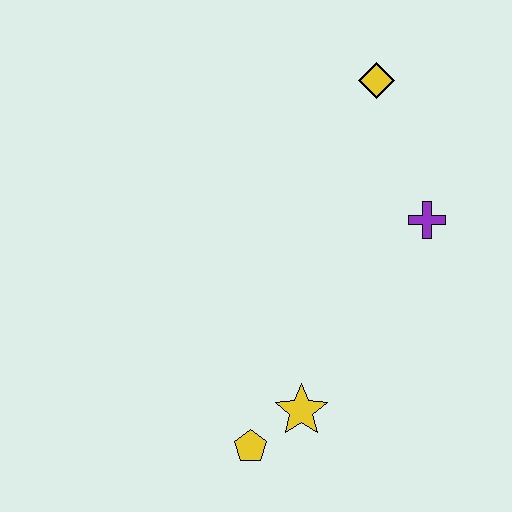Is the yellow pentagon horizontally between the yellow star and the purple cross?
No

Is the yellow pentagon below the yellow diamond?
Yes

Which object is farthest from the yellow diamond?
The yellow pentagon is farthest from the yellow diamond.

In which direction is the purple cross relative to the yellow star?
The purple cross is above the yellow star.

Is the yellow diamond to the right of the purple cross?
No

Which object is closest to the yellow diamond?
The purple cross is closest to the yellow diamond.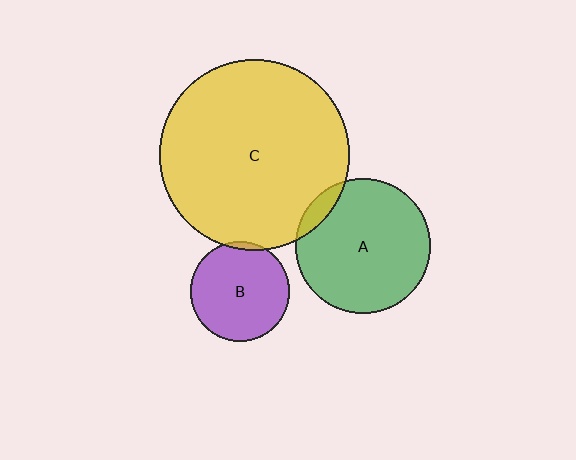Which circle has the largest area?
Circle C (yellow).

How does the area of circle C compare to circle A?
Approximately 2.0 times.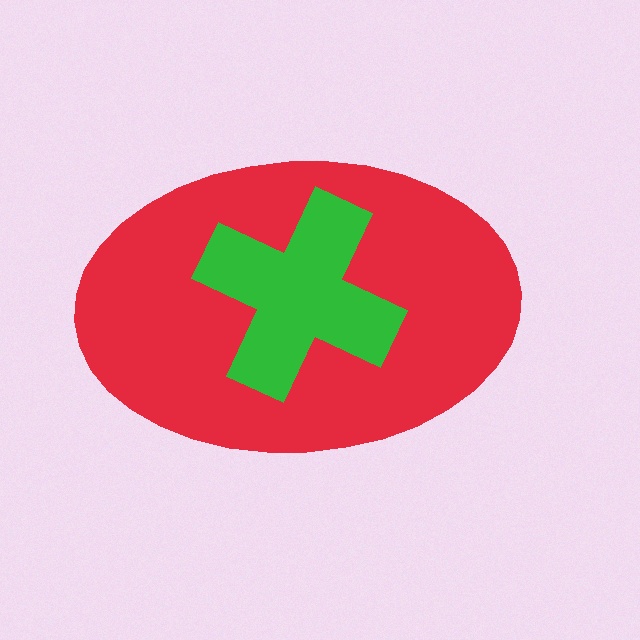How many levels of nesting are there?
2.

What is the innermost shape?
The green cross.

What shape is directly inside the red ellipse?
The green cross.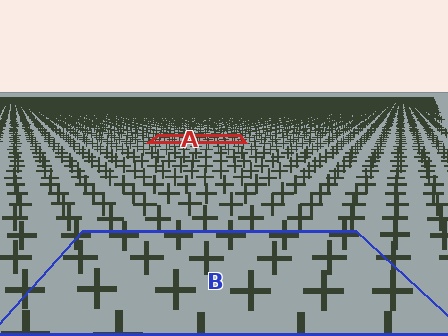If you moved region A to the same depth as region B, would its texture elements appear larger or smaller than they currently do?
They would appear larger. At a closer depth, the same texture elements are projected at a bigger on-screen size.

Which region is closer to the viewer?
Region B is closer. The texture elements there are larger and more spread out.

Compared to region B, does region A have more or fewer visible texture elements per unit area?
Region A has more texture elements per unit area — they are packed more densely because it is farther away.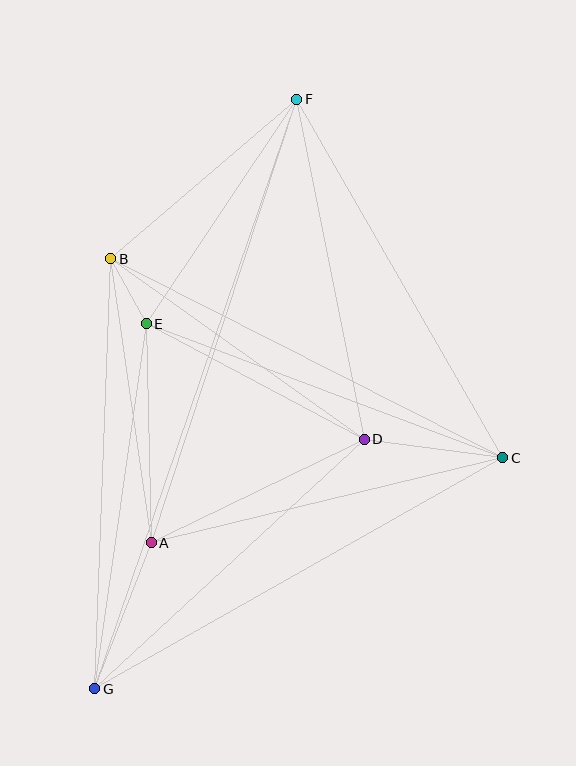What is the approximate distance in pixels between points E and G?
The distance between E and G is approximately 369 pixels.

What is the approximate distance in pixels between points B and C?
The distance between B and C is approximately 440 pixels.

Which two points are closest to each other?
Points B and E are closest to each other.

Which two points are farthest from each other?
Points F and G are farthest from each other.